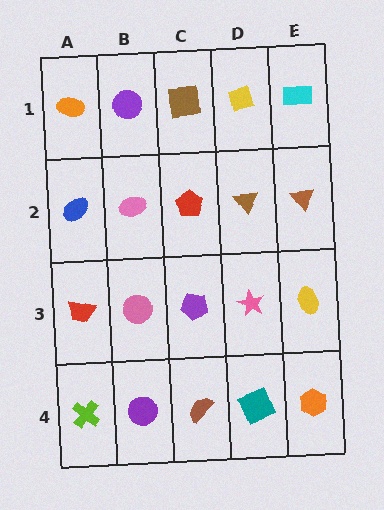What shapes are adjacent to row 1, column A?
A blue ellipse (row 2, column A), a purple circle (row 1, column B).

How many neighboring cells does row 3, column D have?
4.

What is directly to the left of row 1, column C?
A purple circle.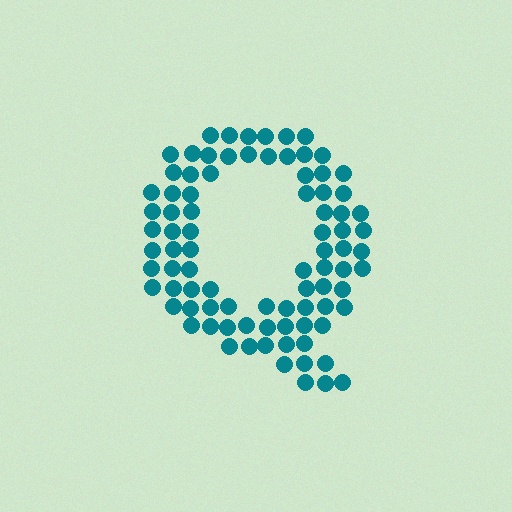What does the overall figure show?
The overall figure shows the letter Q.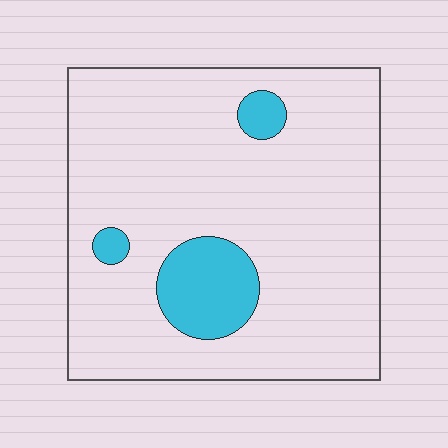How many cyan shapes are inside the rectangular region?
3.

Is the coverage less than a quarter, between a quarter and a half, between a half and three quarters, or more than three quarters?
Less than a quarter.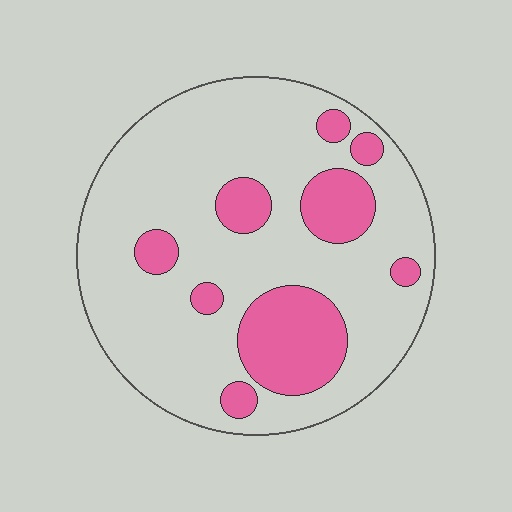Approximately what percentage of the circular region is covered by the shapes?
Approximately 25%.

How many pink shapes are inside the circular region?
9.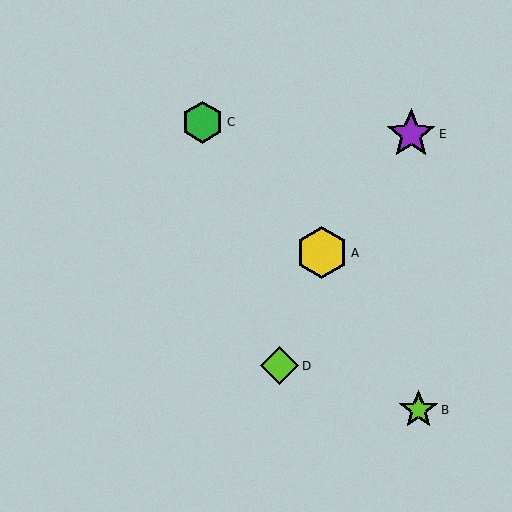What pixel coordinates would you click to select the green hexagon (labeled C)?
Click at (203, 122) to select the green hexagon C.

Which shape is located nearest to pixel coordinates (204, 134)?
The green hexagon (labeled C) at (203, 122) is nearest to that location.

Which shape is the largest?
The yellow hexagon (labeled A) is the largest.